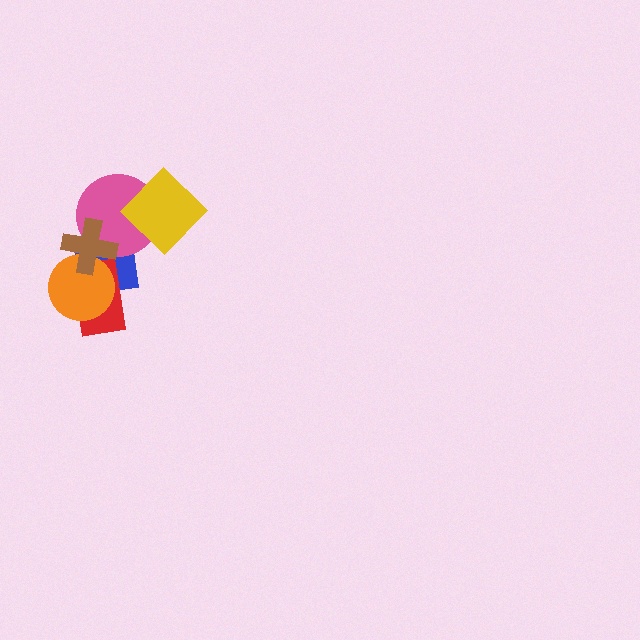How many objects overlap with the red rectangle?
3 objects overlap with the red rectangle.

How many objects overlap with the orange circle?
3 objects overlap with the orange circle.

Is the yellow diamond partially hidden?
No, no other shape covers it.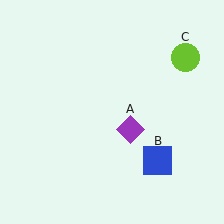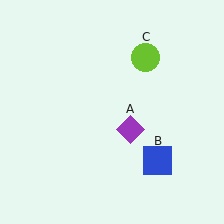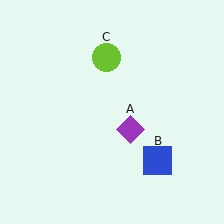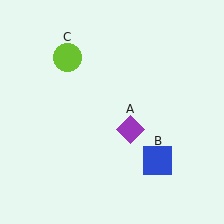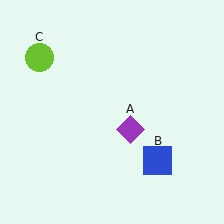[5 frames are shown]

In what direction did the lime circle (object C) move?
The lime circle (object C) moved left.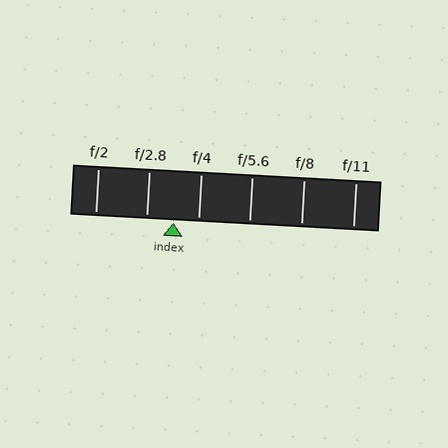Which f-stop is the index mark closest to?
The index mark is closest to f/4.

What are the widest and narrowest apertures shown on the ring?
The widest aperture shown is f/2 and the narrowest is f/11.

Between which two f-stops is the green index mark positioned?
The index mark is between f/2.8 and f/4.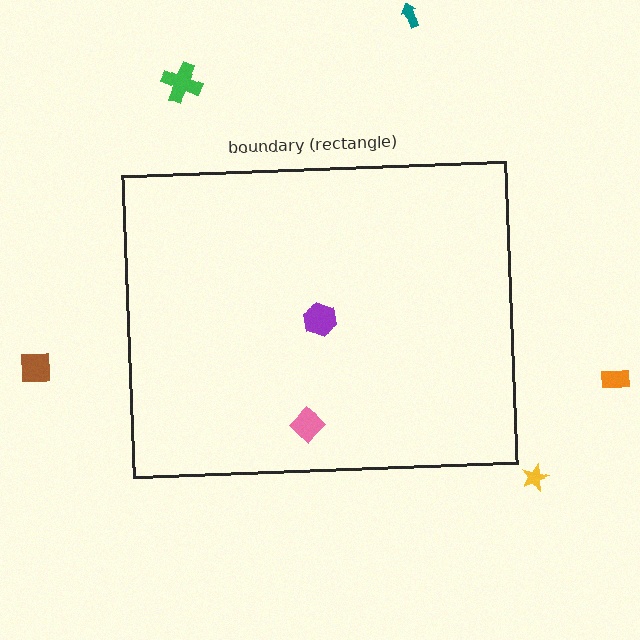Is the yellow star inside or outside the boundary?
Outside.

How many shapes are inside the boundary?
2 inside, 5 outside.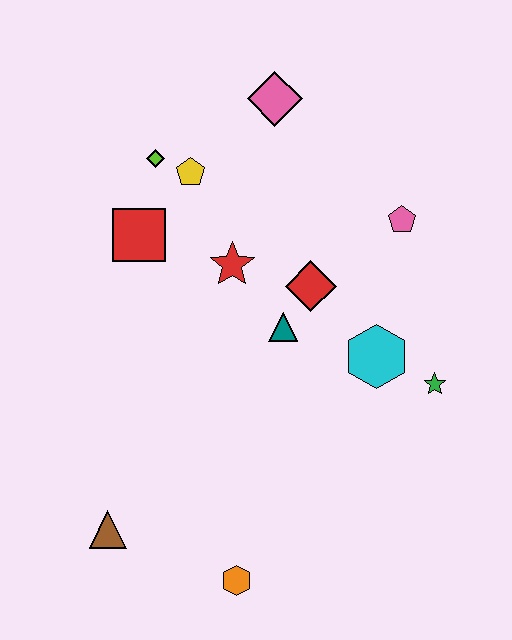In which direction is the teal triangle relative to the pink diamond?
The teal triangle is below the pink diamond.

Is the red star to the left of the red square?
No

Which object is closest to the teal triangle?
The red diamond is closest to the teal triangle.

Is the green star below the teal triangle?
Yes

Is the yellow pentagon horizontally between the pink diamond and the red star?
No